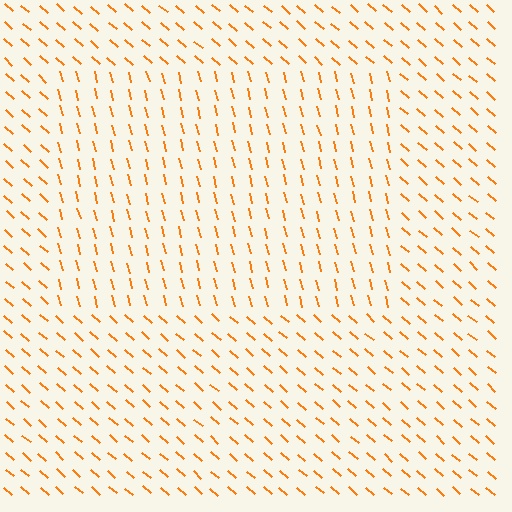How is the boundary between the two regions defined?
The boundary is defined purely by a change in line orientation (approximately 34 degrees difference). All lines are the same color and thickness.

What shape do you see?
I see a rectangle.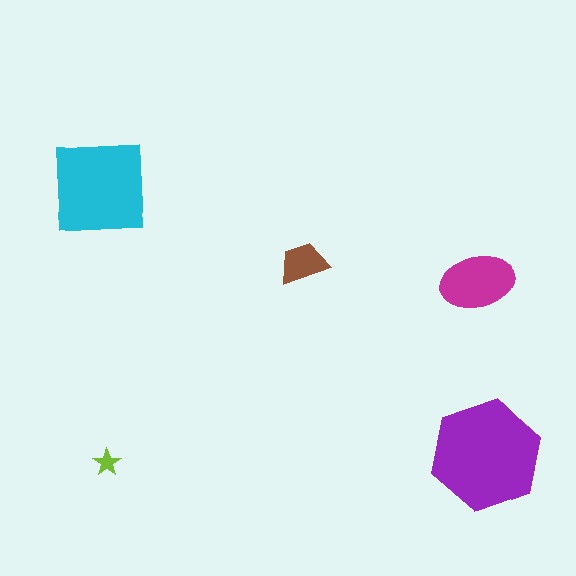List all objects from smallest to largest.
The lime star, the brown trapezoid, the magenta ellipse, the cyan square, the purple hexagon.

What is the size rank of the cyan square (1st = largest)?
2nd.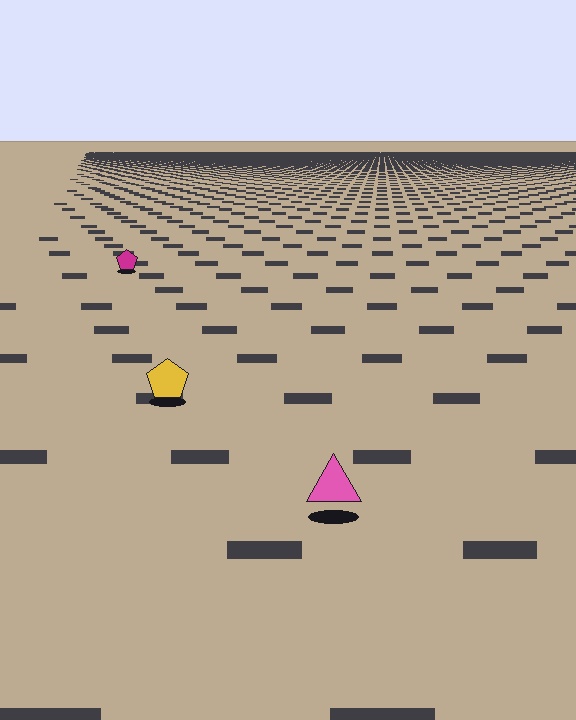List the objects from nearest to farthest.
From nearest to farthest: the pink triangle, the yellow pentagon, the magenta pentagon.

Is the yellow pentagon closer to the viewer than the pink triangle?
No. The pink triangle is closer — you can tell from the texture gradient: the ground texture is coarser near it.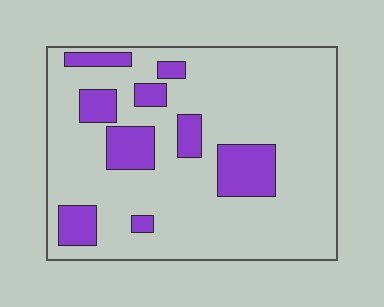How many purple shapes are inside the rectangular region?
9.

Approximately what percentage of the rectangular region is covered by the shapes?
Approximately 20%.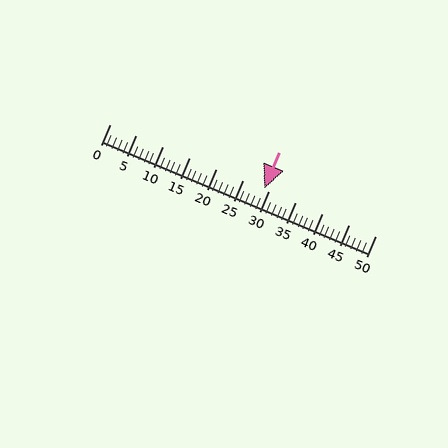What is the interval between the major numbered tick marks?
The major tick marks are spaced 5 units apart.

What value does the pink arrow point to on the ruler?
The pink arrow points to approximately 29.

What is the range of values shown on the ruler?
The ruler shows values from 0 to 50.